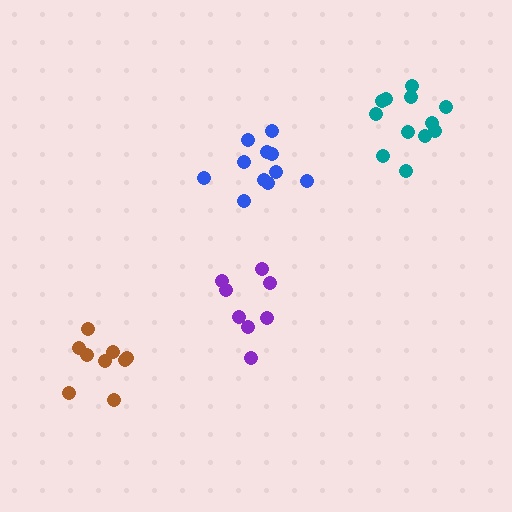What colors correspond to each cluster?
The clusters are colored: brown, blue, purple, teal.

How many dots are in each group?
Group 1: 9 dots, Group 2: 11 dots, Group 3: 8 dots, Group 4: 12 dots (40 total).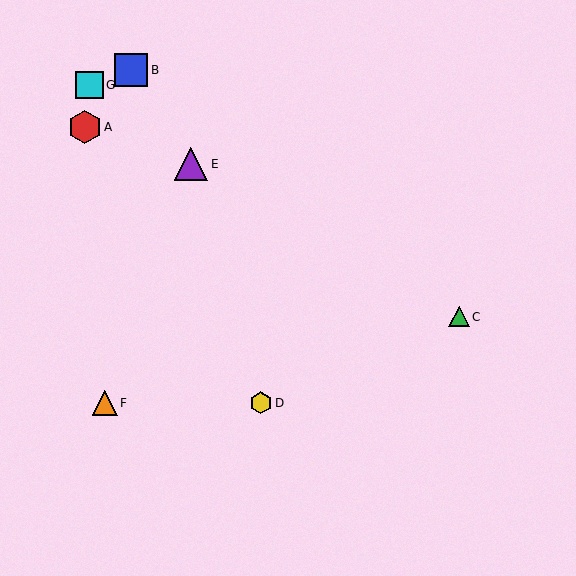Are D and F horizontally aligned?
Yes, both are at y≈403.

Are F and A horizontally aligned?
No, F is at y≈403 and A is at y≈127.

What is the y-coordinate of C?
Object C is at y≈317.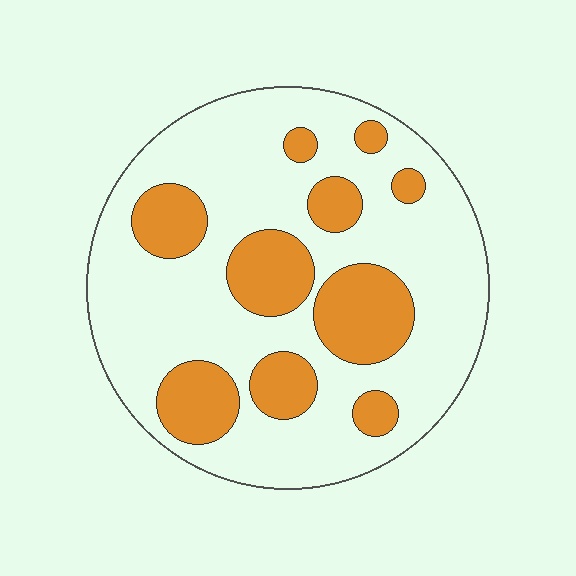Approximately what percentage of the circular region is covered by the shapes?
Approximately 30%.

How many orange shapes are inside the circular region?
10.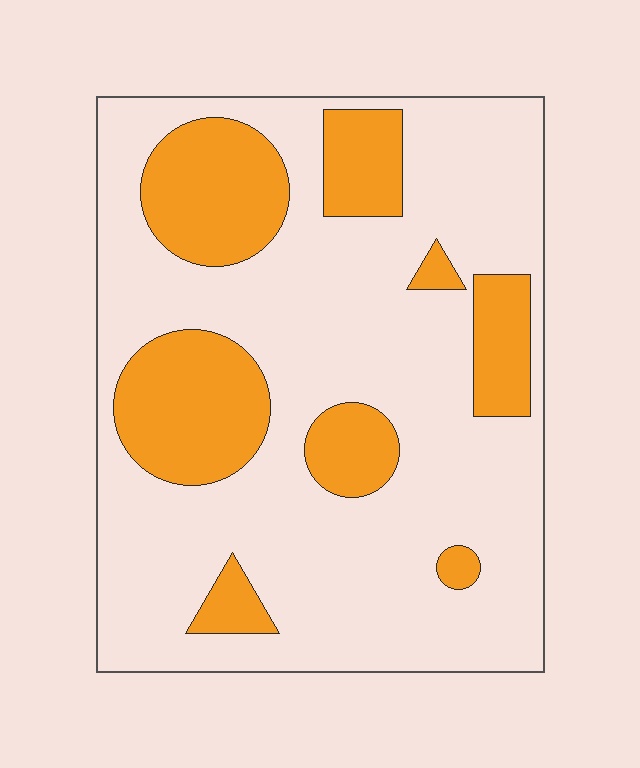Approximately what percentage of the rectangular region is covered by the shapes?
Approximately 25%.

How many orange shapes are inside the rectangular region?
8.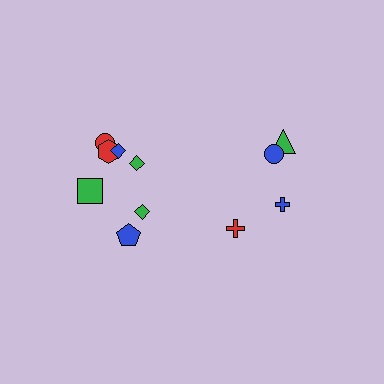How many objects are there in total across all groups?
There are 11 objects.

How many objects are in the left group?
There are 7 objects.